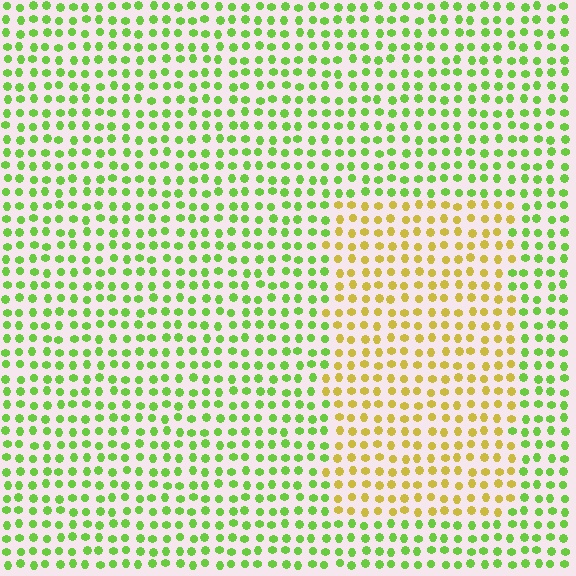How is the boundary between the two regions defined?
The boundary is defined purely by a slight shift in hue (about 50 degrees). Spacing, size, and orientation are identical on both sides.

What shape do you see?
I see a rectangle.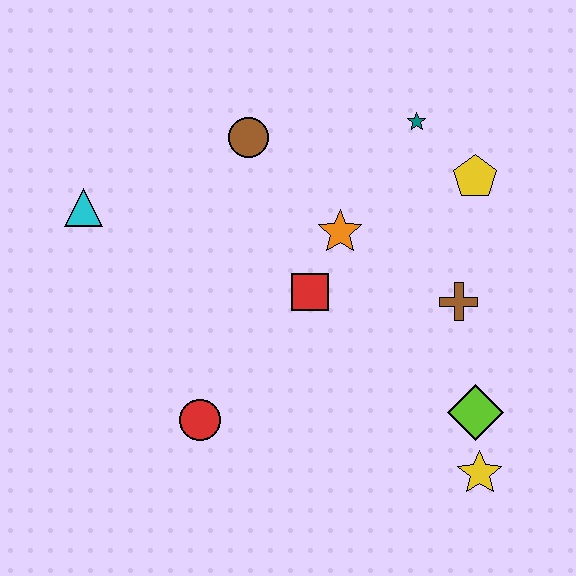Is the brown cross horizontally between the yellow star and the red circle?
Yes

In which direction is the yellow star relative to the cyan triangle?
The yellow star is to the right of the cyan triangle.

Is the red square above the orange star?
No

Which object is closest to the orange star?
The red square is closest to the orange star.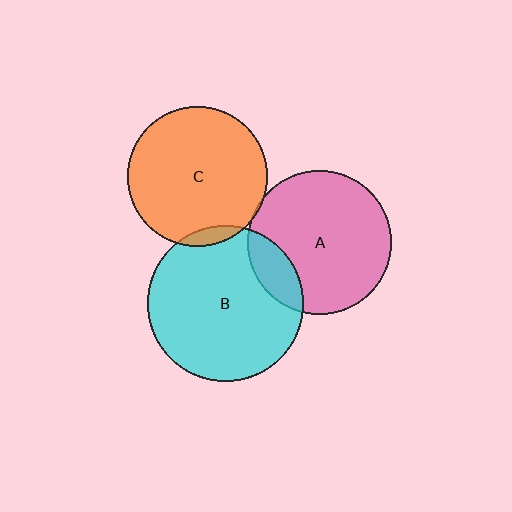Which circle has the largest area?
Circle B (cyan).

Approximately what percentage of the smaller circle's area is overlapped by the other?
Approximately 5%.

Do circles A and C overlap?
Yes.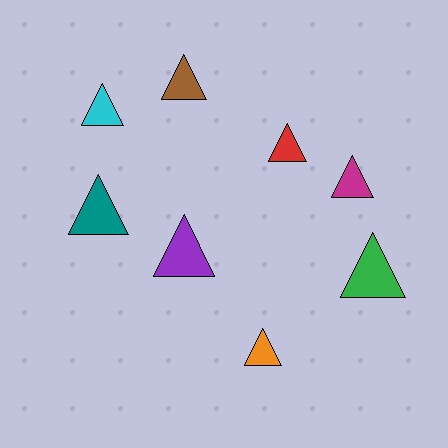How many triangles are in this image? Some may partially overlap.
There are 8 triangles.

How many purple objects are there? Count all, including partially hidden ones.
There is 1 purple object.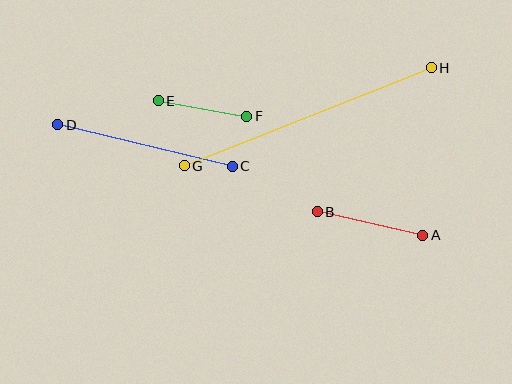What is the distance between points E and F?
The distance is approximately 90 pixels.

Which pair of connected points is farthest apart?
Points G and H are farthest apart.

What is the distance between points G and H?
The distance is approximately 266 pixels.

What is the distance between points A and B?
The distance is approximately 108 pixels.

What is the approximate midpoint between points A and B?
The midpoint is at approximately (370, 224) pixels.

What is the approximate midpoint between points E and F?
The midpoint is at approximately (203, 109) pixels.